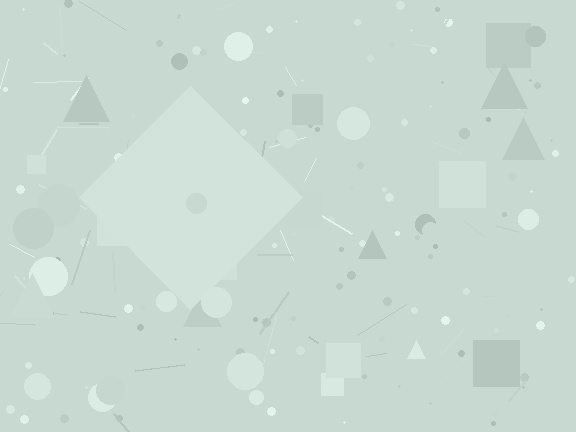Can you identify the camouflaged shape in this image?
The camouflaged shape is a diamond.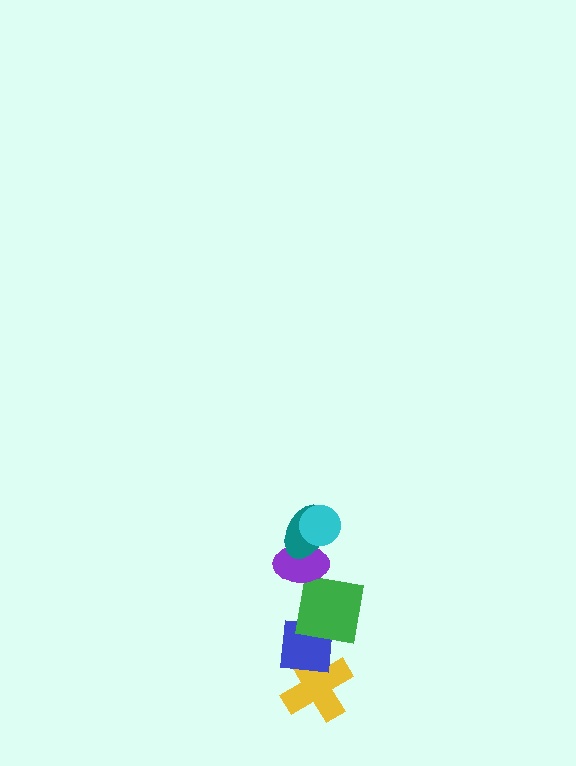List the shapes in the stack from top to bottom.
From top to bottom: the cyan circle, the teal ellipse, the purple ellipse, the green square, the blue square, the yellow cross.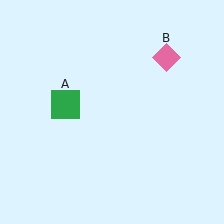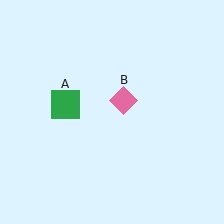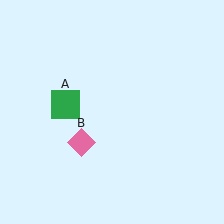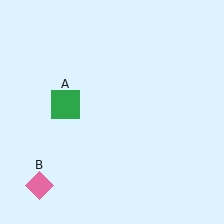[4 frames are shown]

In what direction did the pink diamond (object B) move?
The pink diamond (object B) moved down and to the left.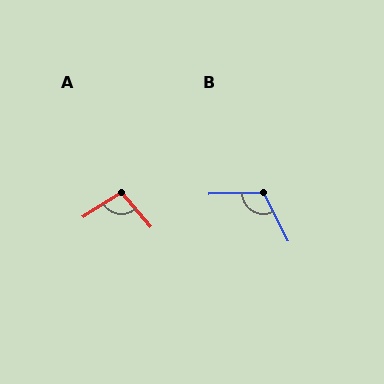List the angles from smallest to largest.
A (97°), B (115°).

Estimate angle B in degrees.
Approximately 115 degrees.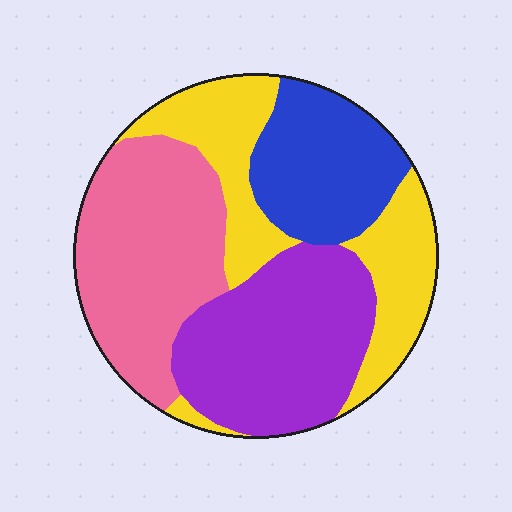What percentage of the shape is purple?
Purple covers 28% of the shape.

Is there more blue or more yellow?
Yellow.